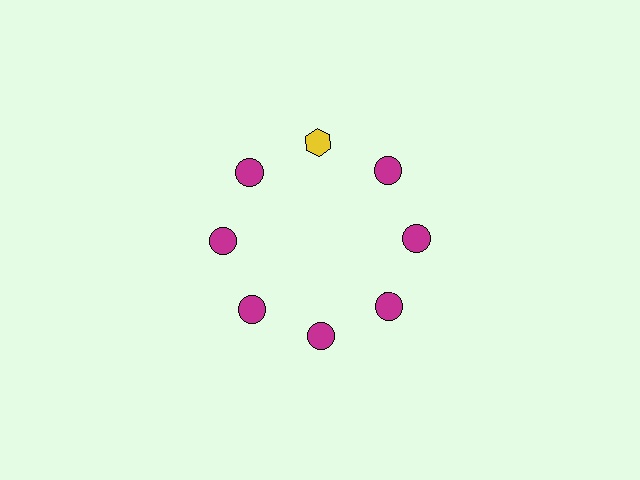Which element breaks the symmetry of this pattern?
The yellow hexagon at roughly the 12 o'clock position breaks the symmetry. All other shapes are magenta circles.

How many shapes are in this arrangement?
There are 8 shapes arranged in a ring pattern.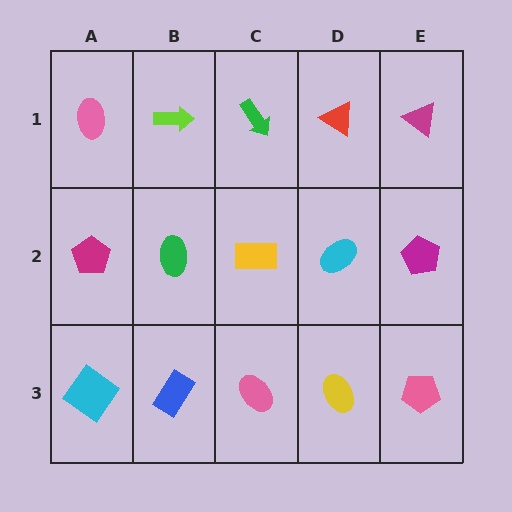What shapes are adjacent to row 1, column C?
A yellow rectangle (row 2, column C), a lime arrow (row 1, column B), a red triangle (row 1, column D).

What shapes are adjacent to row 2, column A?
A pink ellipse (row 1, column A), a cyan diamond (row 3, column A), a green ellipse (row 2, column B).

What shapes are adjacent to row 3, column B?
A green ellipse (row 2, column B), a cyan diamond (row 3, column A), a pink ellipse (row 3, column C).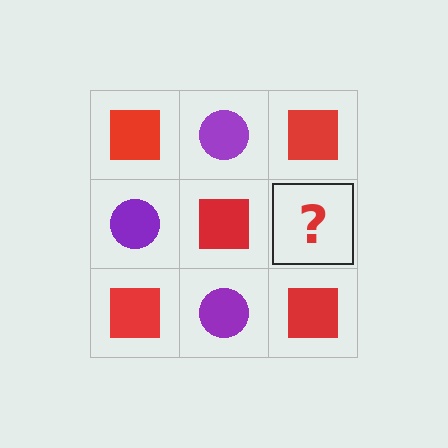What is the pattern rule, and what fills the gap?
The rule is that it alternates red square and purple circle in a checkerboard pattern. The gap should be filled with a purple circle.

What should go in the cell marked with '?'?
The missing cell should contain a purple circle.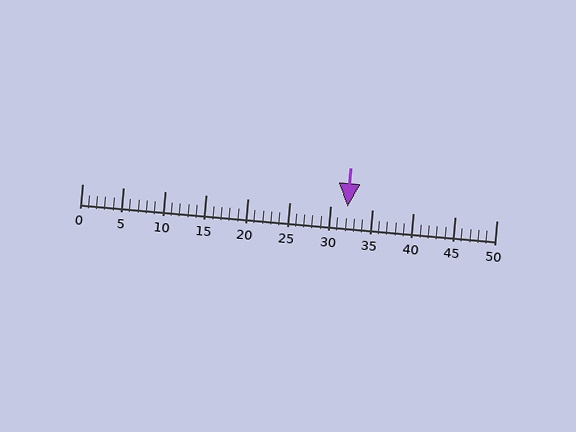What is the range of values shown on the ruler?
The ruler shows values from 0 to 50.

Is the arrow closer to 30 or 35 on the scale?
The arrow is closer to 30.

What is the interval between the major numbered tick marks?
The major tick marks are spaced 5 units apart.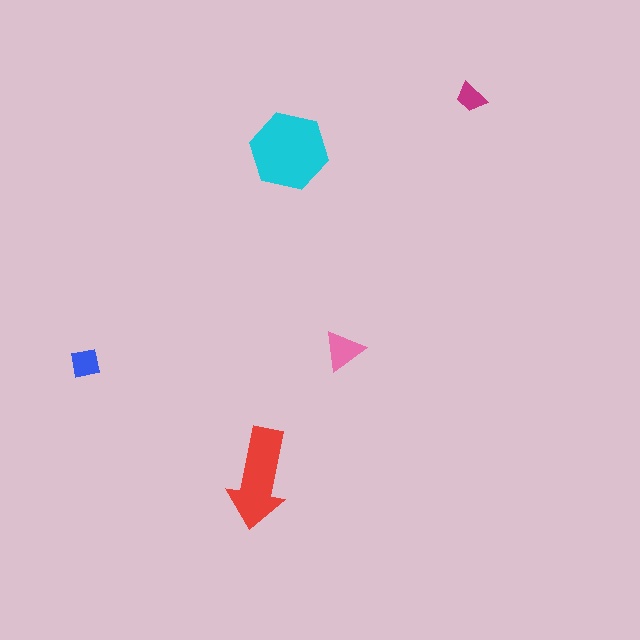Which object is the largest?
The cyan hexagon.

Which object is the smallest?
The magenta trapezoid.